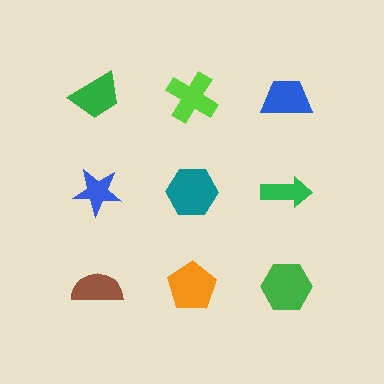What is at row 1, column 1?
A green trapezoid.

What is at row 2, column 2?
A teal hexagon.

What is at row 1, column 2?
A lime cross.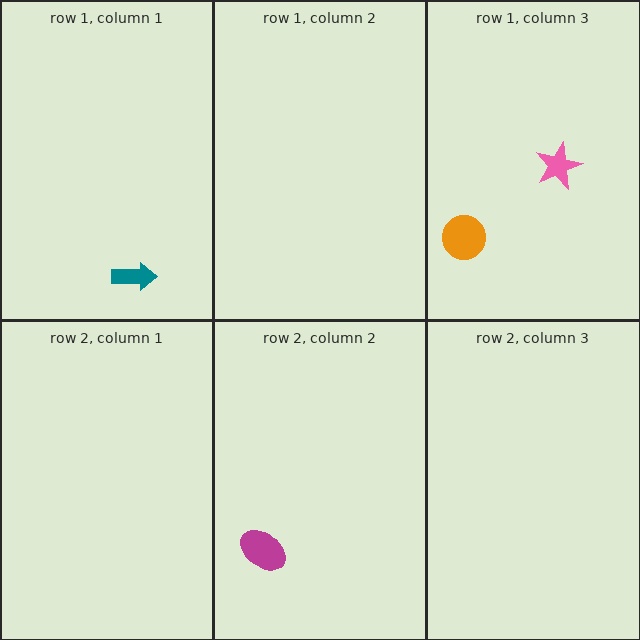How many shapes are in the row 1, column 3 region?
2.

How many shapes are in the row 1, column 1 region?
1.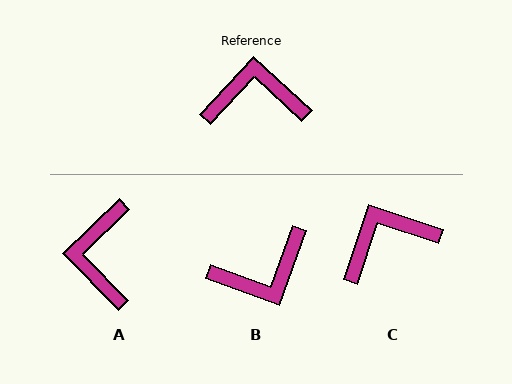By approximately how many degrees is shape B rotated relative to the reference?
Approximately 157 degrees clockwise.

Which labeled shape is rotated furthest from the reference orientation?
B, about 157 degrees away.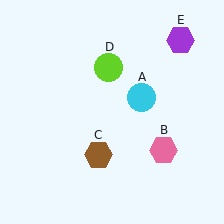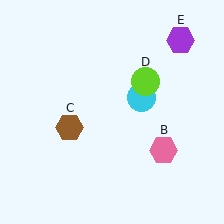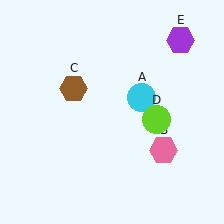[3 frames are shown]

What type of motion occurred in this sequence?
The brown hexagon (object C), lime circle (object D) rotated clockwise around the center of the scene.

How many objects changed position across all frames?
2 objects changed position: brown hexagon (object C), lime circle (object D).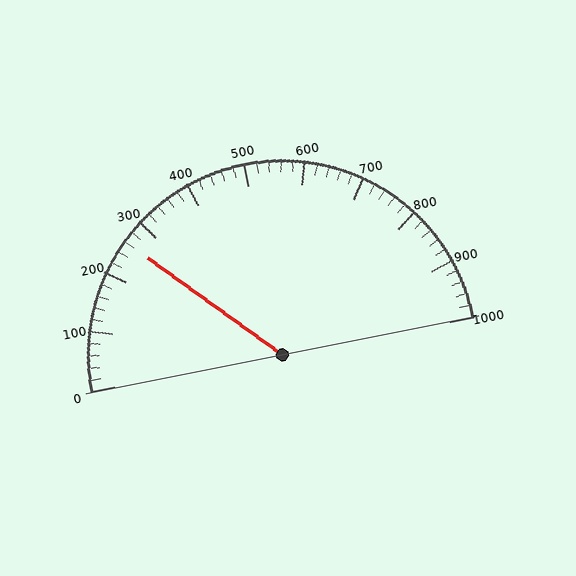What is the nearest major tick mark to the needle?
The nearest major tick mark is 300.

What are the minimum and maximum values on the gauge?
The gauge ranges from 0 to 1000.